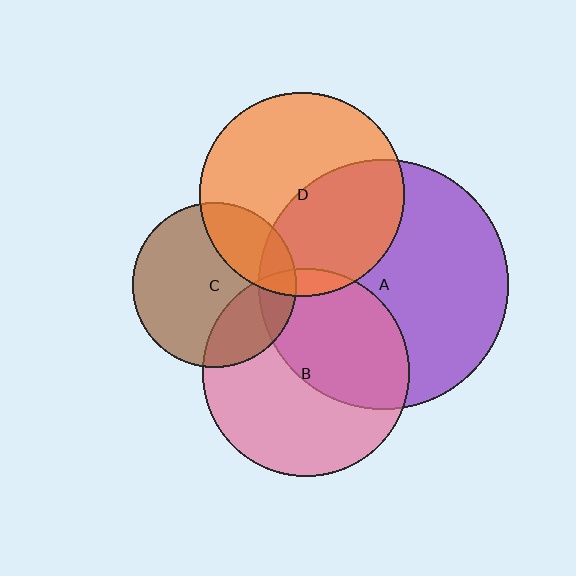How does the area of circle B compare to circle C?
Approximately 1.6 times.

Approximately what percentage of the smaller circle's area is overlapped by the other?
Approximately 5%.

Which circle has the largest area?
Circle A (purple).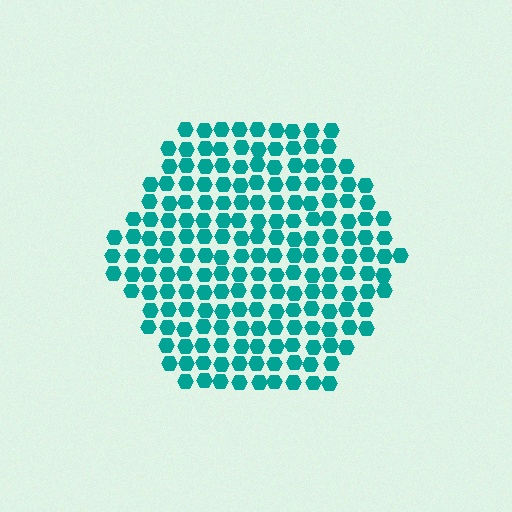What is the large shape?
The large shape is a hexagon.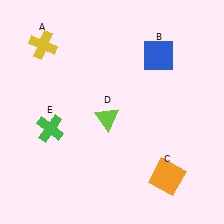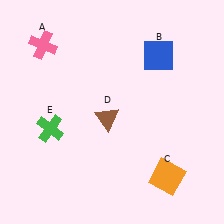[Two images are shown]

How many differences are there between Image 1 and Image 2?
There are 2 differences between the two images.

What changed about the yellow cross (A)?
In Image 1, A is yellow. In Image 2, it changed to pink.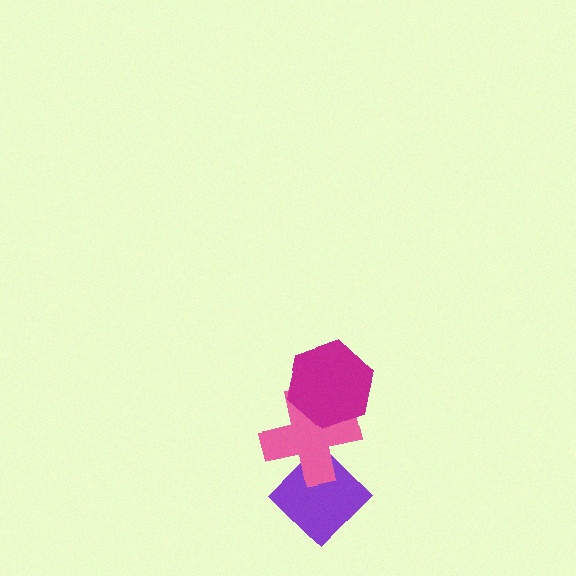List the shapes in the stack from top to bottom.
From top to bottom: the magenta hexagon, the pink cross, the purple diamond.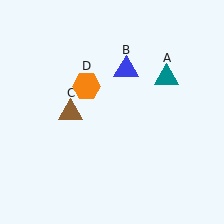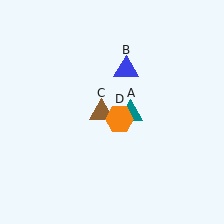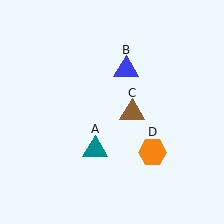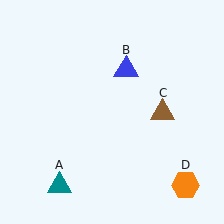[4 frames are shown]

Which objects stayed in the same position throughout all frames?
Blue triangle (object B) remained stationary.